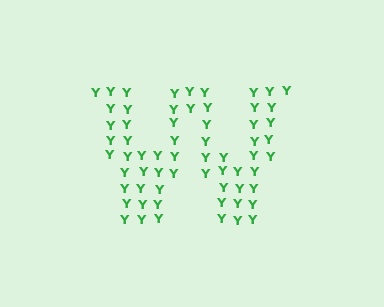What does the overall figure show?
The overall figure shows the letter W.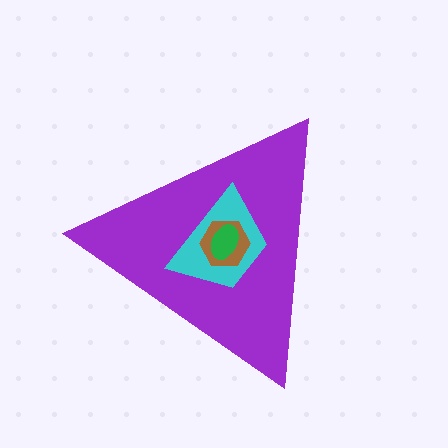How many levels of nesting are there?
4.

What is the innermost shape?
The green ellipse.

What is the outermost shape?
The purple triangle.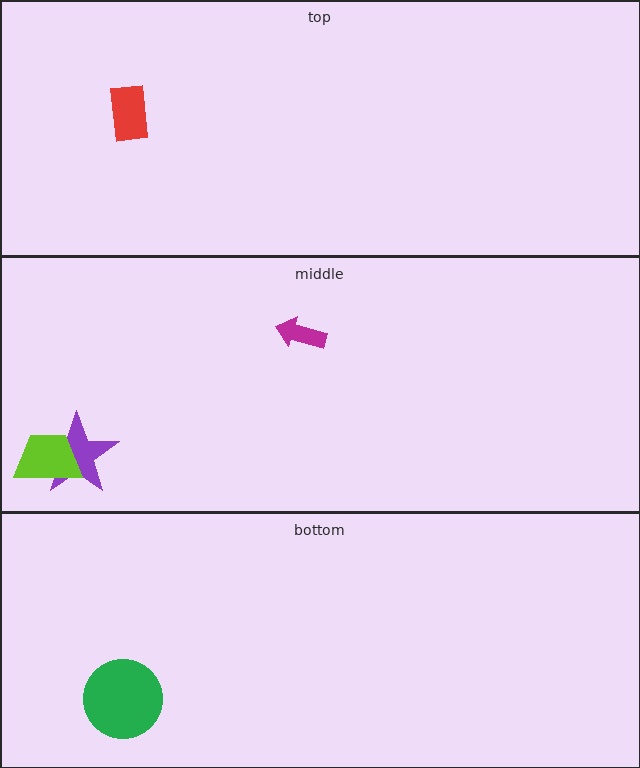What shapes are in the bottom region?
The green circle.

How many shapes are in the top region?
1.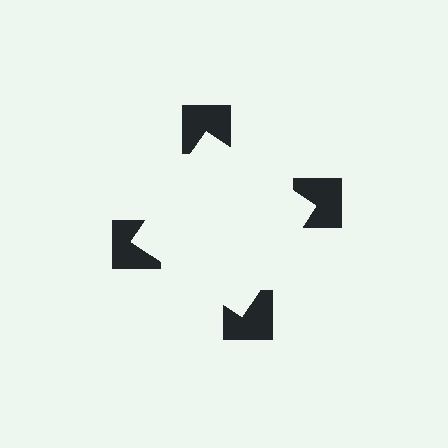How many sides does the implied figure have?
4 sides.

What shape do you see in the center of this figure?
An illusory square — its edges are inferred from the aligned wedge cuts in the notched squares, not physically drawn.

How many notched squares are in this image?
There are 4 — one at each vertex of the illusory square.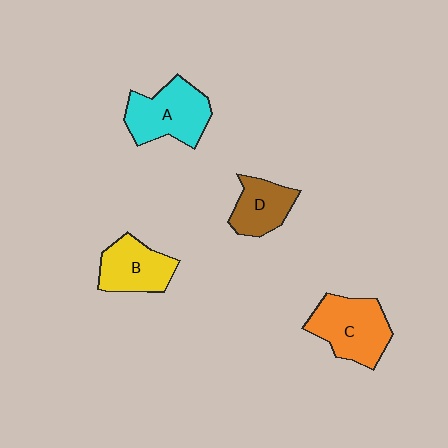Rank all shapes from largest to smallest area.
From largest to smallest: C (orange), A (cyan), B (yellow), D (brown).